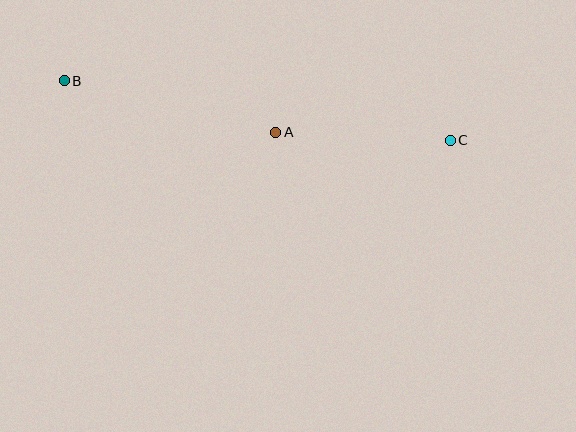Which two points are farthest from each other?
Points B and C are farthest from each other.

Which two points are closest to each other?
Points A and C are closest to each other.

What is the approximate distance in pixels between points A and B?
The distance between A and B is approximately 217 pixels.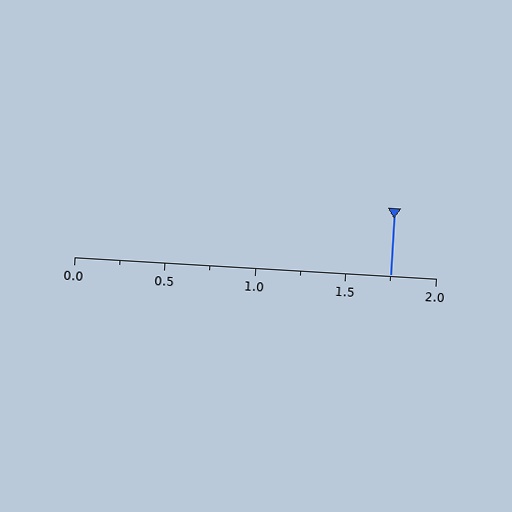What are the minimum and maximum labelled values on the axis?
The axis runs from 0.0 to 2.0.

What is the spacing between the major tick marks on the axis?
The major ticks are spaced 0.5 apart.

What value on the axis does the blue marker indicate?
The marker indicates approximately 1.75.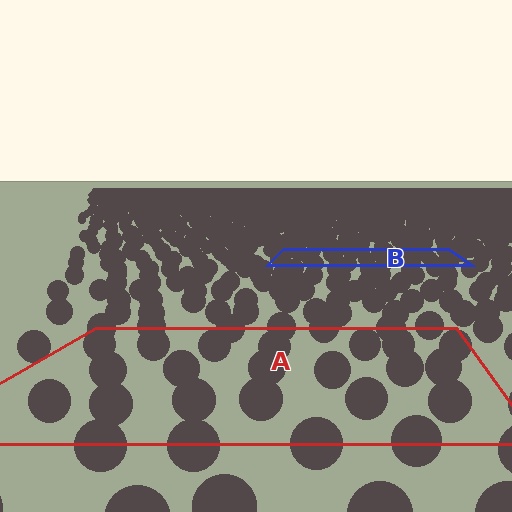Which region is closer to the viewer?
Region A is closer. The texture elements there are larger and more spread out.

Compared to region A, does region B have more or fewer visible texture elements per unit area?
Region B has more texture elements per unit area — they are packed more densely because it is farther away.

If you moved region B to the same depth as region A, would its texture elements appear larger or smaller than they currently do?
They would appear larger. At a closer depth, the same texture elements are projected at a bigger on-screen size.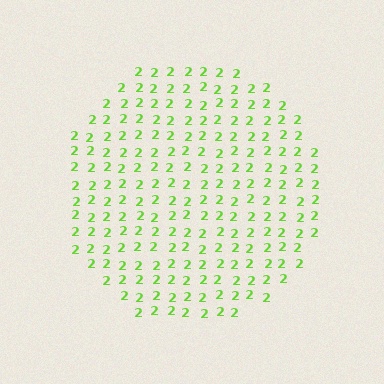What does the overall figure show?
The overall figure shows a circle.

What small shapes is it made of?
It is made of small digit 2's.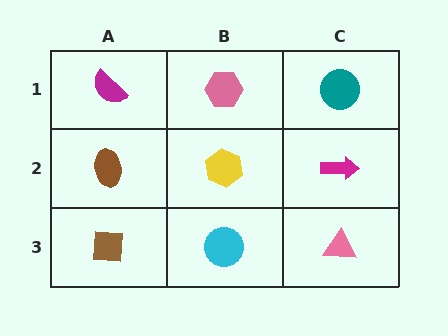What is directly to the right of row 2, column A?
A yellow hexagon.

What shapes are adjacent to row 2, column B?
A pink hexagon (row 1, column B), a cyan circle (row 3, column B), a brown ellipse (row 2, column A), a magenta arrow (row 2, column C).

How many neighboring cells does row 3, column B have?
3.